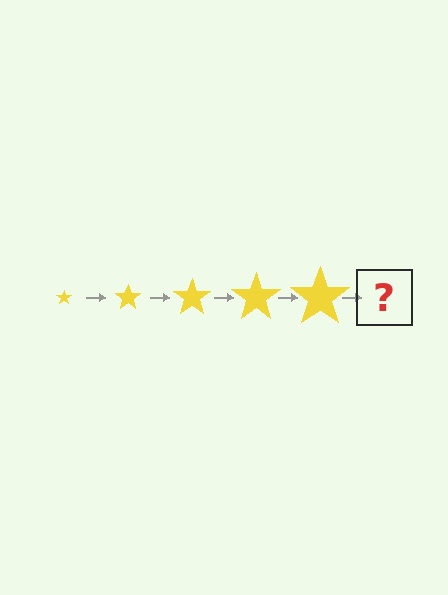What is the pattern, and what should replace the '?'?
The pattern is that the star gets progressively larger each step. The '?' should be a yellow star, larger than the previous one.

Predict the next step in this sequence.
The next step is a yellow star, larger than the previous one.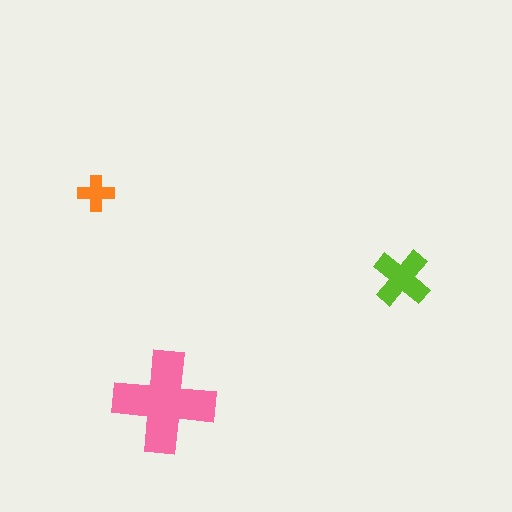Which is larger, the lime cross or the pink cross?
The pink one.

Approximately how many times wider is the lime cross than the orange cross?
About 1.5 times wider.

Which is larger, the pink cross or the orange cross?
The pink one.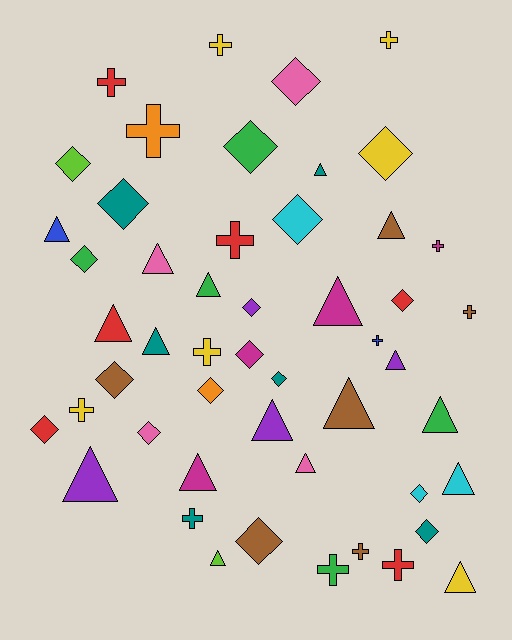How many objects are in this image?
There are 50 objects.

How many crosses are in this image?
There are 14 crosses.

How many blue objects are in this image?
There are 2 blue objects.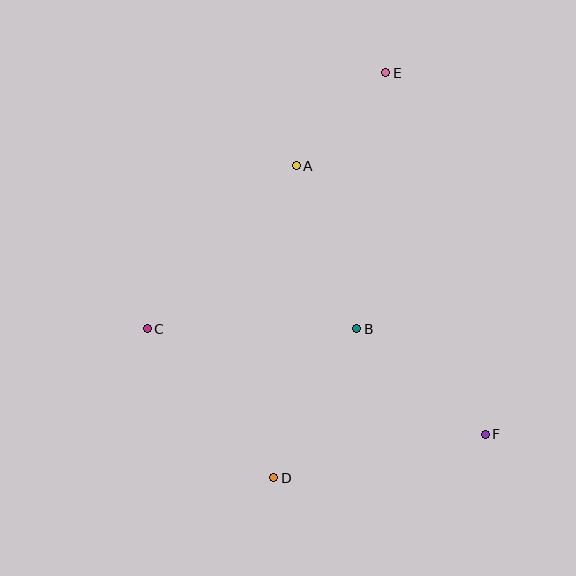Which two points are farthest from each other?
Points D and E are farthest from each other.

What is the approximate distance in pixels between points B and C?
The distance between B and C is approximately 210 pixels.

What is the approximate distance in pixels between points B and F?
The distance between B and F is approximately 166 pixels.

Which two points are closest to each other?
Points A and E are closest to each other.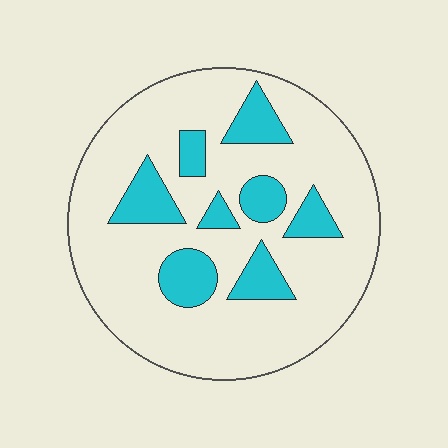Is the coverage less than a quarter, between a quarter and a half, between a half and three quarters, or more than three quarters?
Less than a quarter.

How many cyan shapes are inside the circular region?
8.